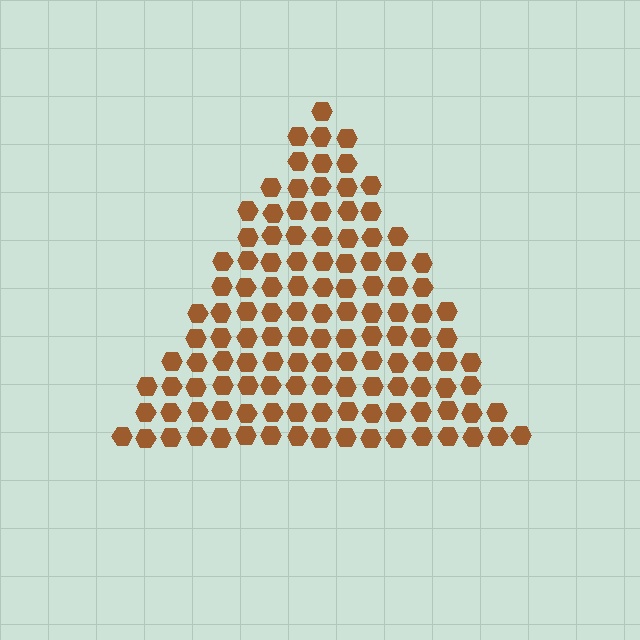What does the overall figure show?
The overall figure shows a triangle.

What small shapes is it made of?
It is made of small hexagons.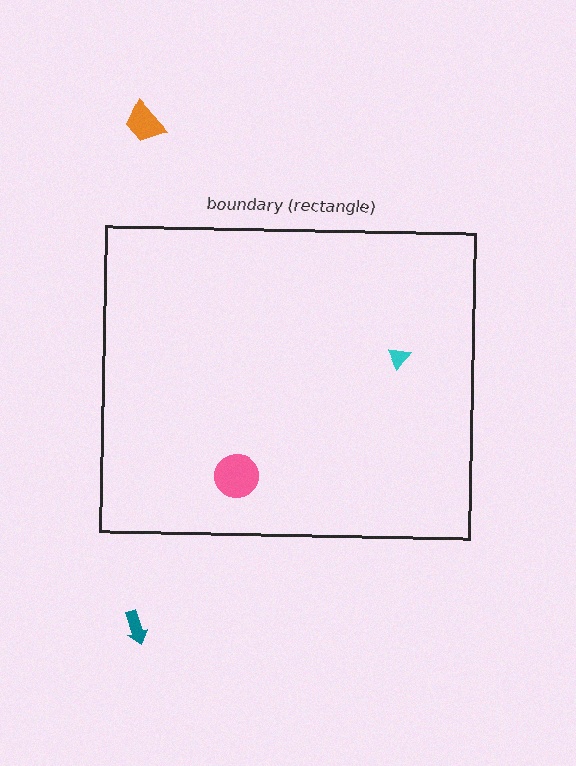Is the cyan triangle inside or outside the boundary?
Inside.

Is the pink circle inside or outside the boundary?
Inside.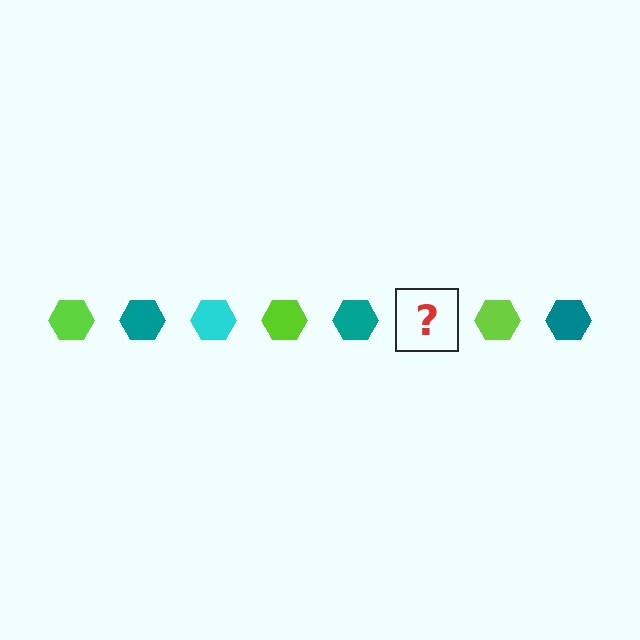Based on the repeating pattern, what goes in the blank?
The blank should be a cyan hexagon.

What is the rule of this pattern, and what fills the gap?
The rule is that the pattern cycles through lime, teal, cyan hexagons. The gap should be filled with a cyan hexagon.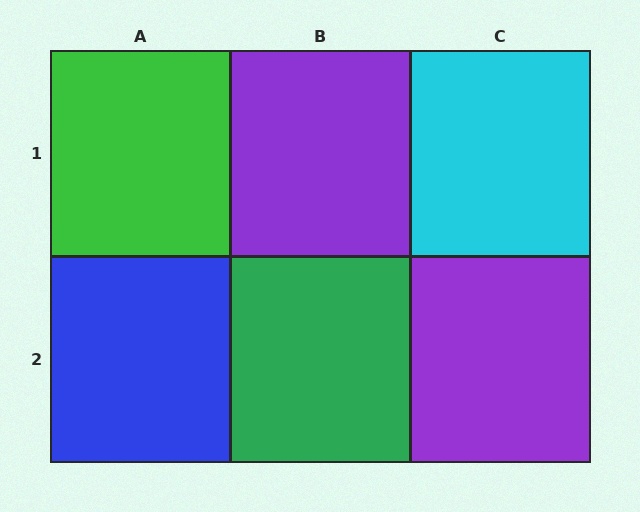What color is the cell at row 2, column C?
Purple.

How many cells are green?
2 cells are green.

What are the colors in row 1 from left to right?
Green, purple, cyan.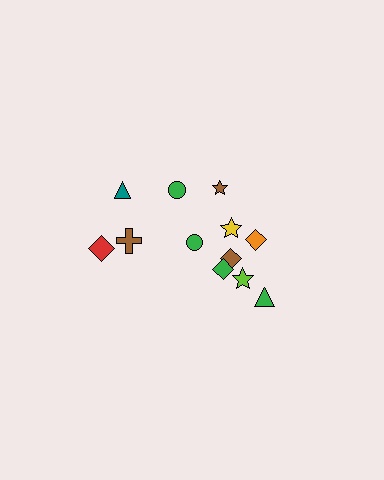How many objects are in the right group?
There are 8 objects.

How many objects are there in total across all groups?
There are 12 objects.